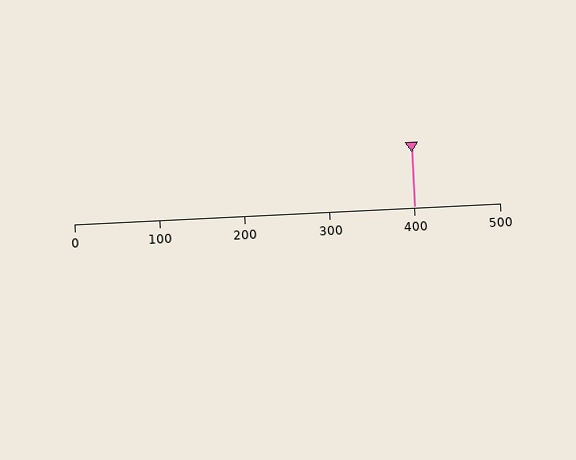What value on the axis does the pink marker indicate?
The marker indicates approximately 400.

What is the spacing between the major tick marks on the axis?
The major ticks are spaced 100 apart.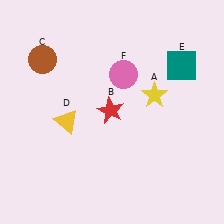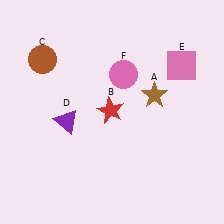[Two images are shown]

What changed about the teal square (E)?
In Image 1, E is teal. In Image 2, it changed to pink.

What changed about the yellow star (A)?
In Image 1, A is yellow. In Image 2, it changed to brown.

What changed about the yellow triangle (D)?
In Image 1, D is yellow. In Image 2, it changed to purple.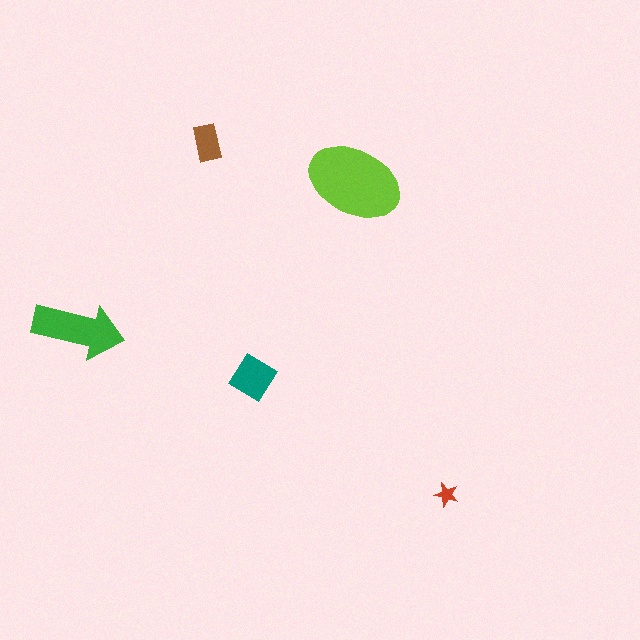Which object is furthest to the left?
The green arrow is leftmost.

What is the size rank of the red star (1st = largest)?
5th.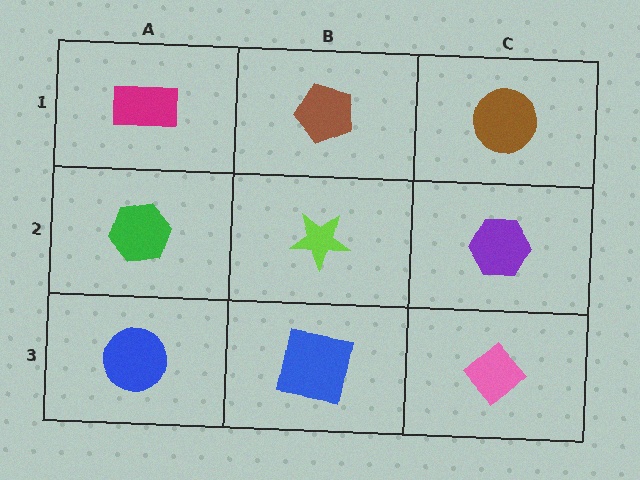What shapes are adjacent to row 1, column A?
A green hexagon (row 2, column A), a brown pentagon (row 1, column B).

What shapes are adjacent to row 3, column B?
A lime star (row 2, column B), a blue circle (row 3, column A), a pink diamond (row 3, column C).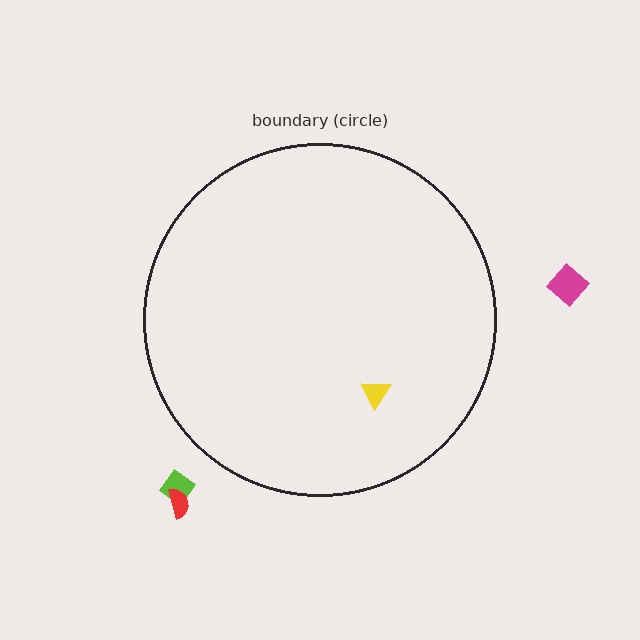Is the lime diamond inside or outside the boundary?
Outside.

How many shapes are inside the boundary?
1 inside, 3 outside.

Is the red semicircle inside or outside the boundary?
Outside.